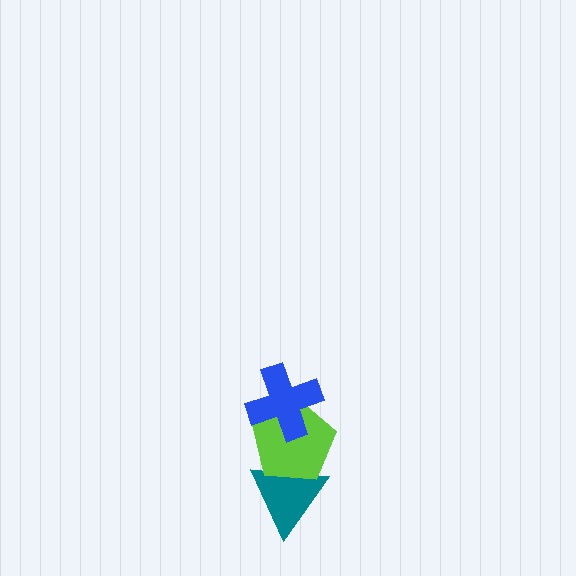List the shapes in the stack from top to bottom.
From top to bottom: the blue cross, the lime pentagon, the teal triangle.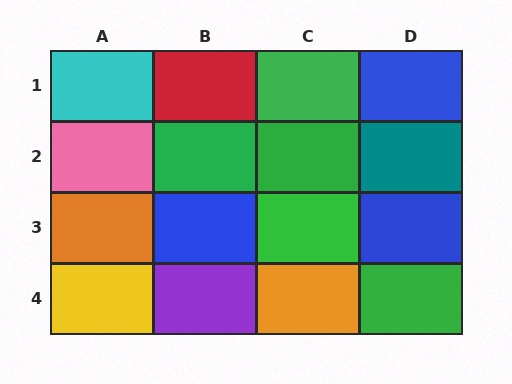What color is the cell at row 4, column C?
Orange.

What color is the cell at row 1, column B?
Red.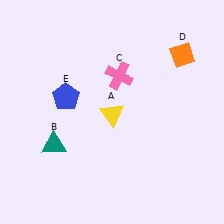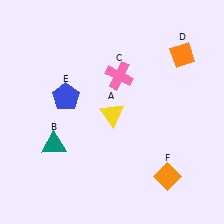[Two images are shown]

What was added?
An orange diamond (F) was added in Image 2.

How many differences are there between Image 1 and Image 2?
There is 1 difference between the two images.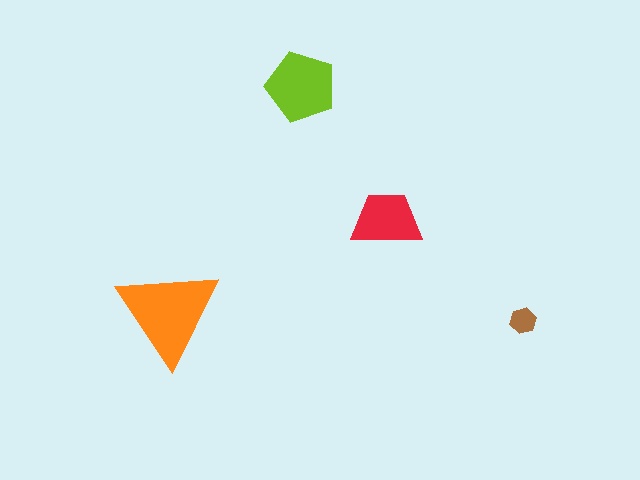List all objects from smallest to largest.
The brown hexagon, the red trapezoid, the lime pentagon, the orange triangle.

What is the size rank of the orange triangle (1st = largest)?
1st.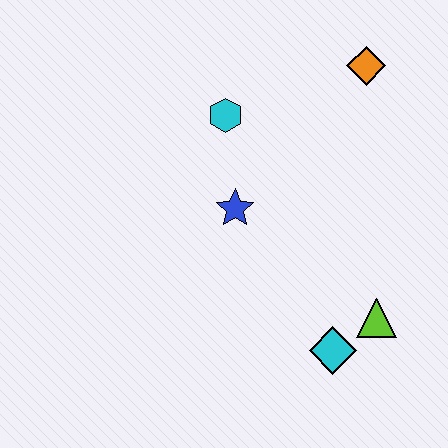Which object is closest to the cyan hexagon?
The blue star is closest to the cyan hexagon.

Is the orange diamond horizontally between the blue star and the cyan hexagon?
No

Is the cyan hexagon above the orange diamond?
No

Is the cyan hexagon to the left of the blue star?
Yes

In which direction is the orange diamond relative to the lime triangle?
The orange diamond is above the lime triangle.